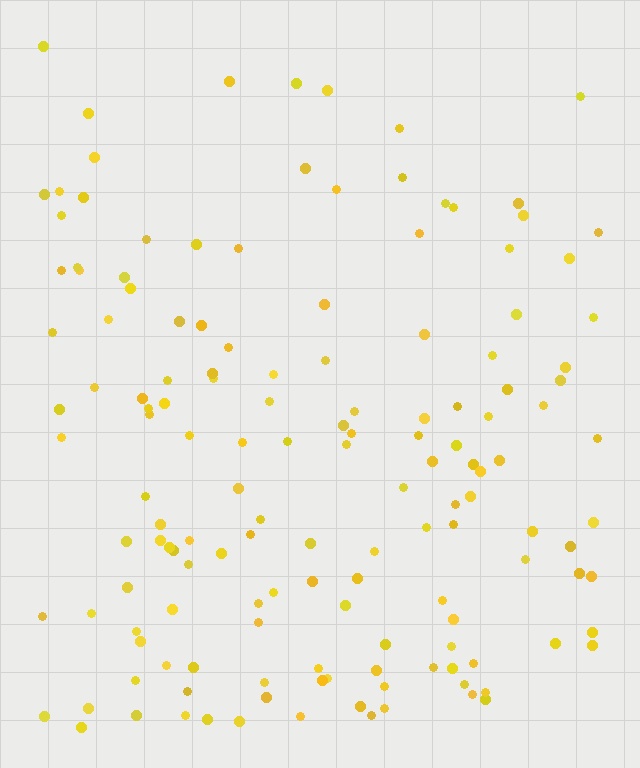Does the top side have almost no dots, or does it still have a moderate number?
Still a moderate number, just noticeably fewer than the bottom.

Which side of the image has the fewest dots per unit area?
The top.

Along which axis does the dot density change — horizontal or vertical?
Vertical.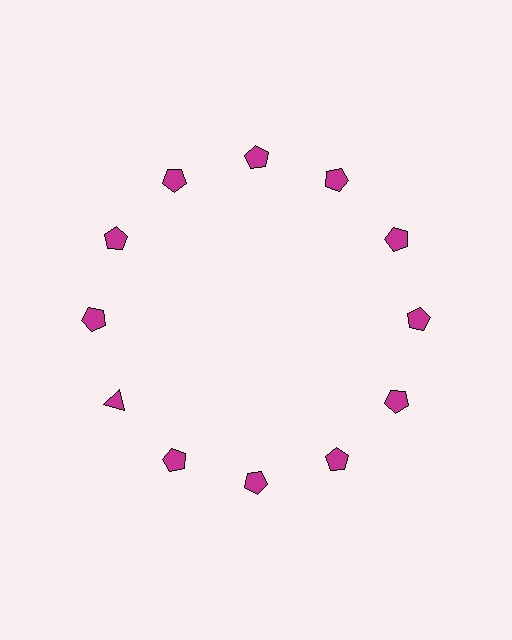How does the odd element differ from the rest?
It has a different shape: triangle instead of pentagon.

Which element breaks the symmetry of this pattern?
The magenta triangle at roughly the 8 o'clock position breaks the symmetry. All other shapes are magenta pentagons.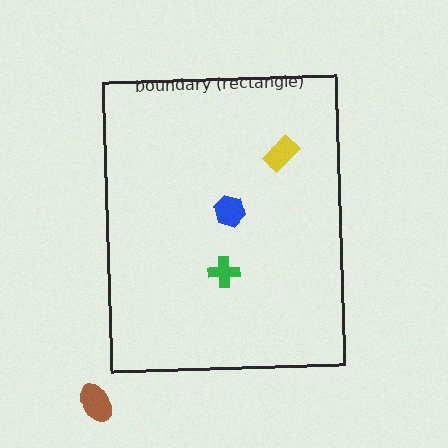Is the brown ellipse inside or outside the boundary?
Outside.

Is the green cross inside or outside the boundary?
Inside.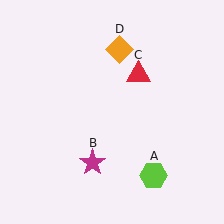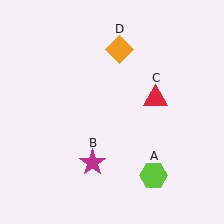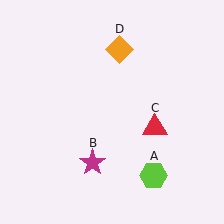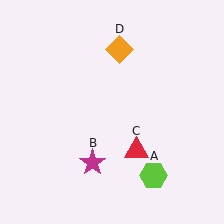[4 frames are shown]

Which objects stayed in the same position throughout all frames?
Lime hexagon (object A) and magenta star (object B) and orange diamond (object D) remained stationary.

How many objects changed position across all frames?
1 object changed position: red triangle (object C).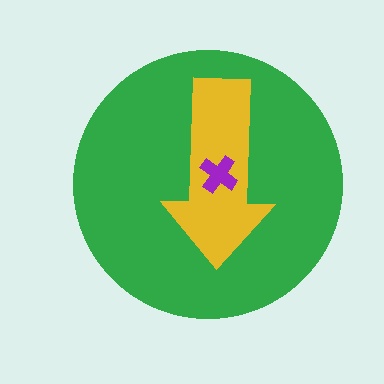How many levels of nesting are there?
3.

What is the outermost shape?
The green circle.